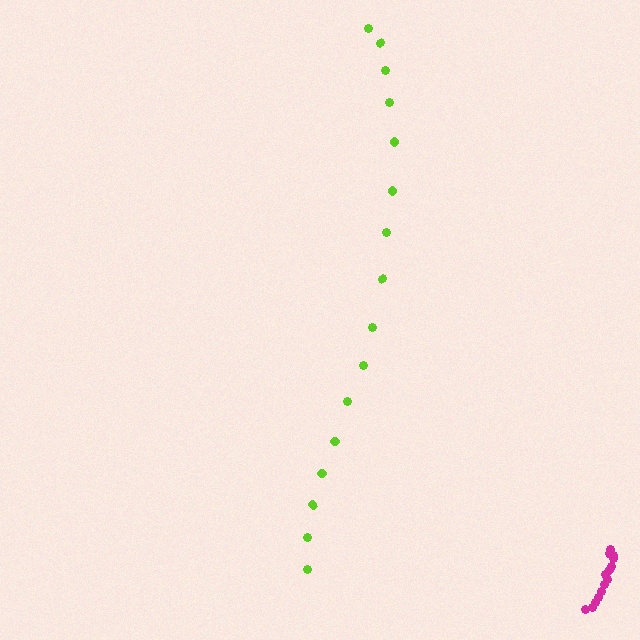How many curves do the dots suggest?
There are 2 distinct paths.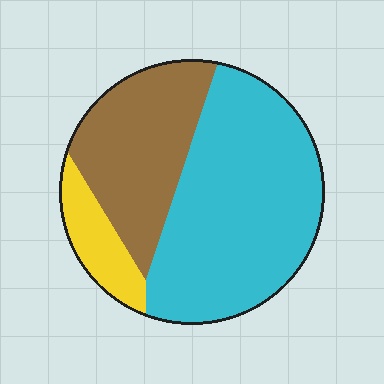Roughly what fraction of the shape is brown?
Brown covers 31% of the shape.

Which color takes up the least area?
Yellow, at roughly 10%.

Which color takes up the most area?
Cyan, at roughly 55%.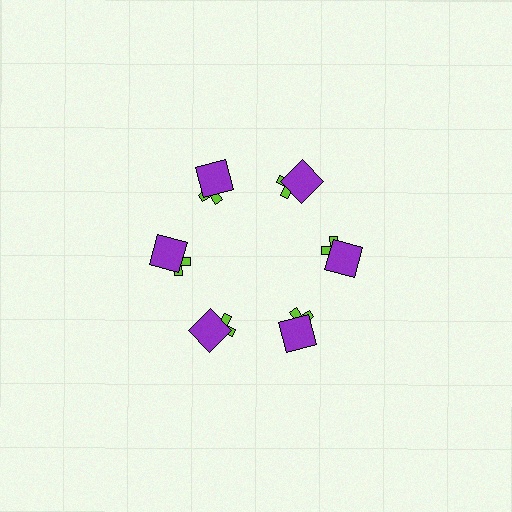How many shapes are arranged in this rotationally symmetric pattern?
There are 12 shapes, arranged in 6 groups of 2.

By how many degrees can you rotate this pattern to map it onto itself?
The pattern maps onto itself every 60 degrees of rotation.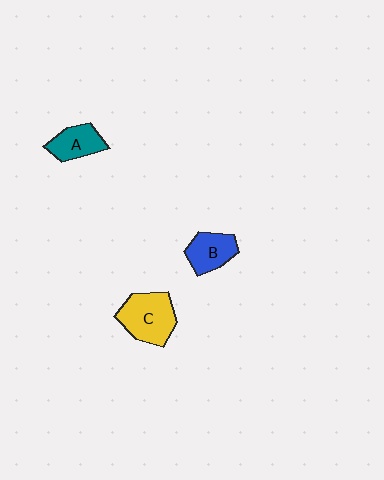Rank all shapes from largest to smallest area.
From largest to smallest: C (yellow), B (blue), A (teal).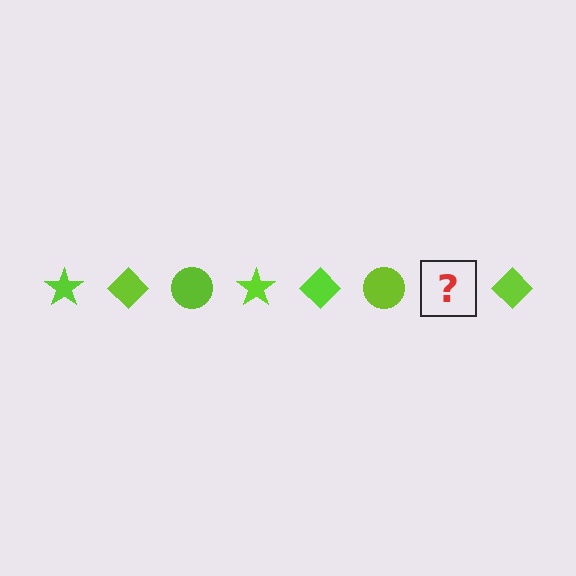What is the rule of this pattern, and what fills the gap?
The rule is that the pattern cycles through star, diamond, circle shapes in lime. The gap should be filled with a lime star.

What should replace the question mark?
The question mark should be replaced with a lime star.